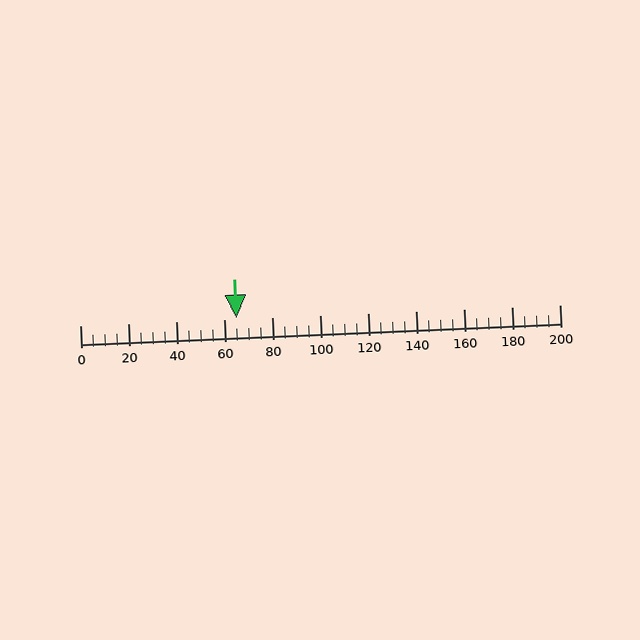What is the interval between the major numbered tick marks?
The major tick marks are spaced 20 units apart.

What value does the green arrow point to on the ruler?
The green arrow points to approximately 65.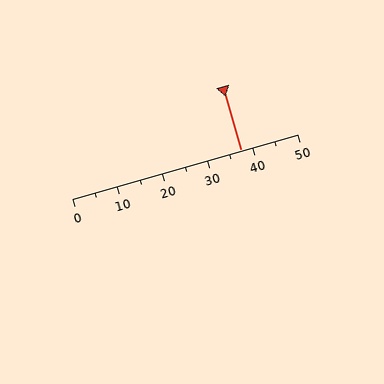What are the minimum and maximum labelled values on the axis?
The axis runs from 0 to 50.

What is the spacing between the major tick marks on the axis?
The major ticks are spaced 10 apart.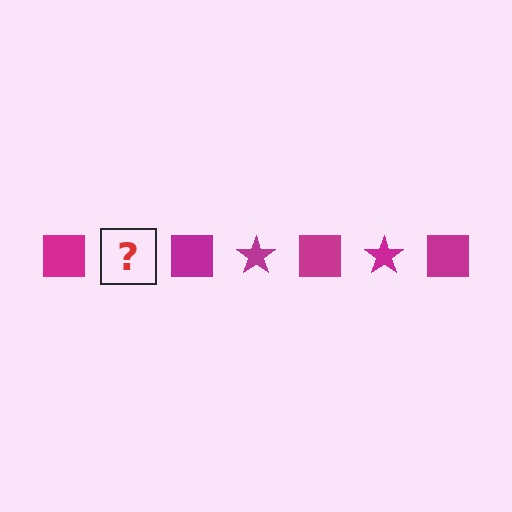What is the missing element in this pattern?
The missing element is a magenta star.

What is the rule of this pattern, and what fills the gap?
The rule is that the pattern cycles through square, star shapes in magenta. The gap should be filled with a magenta star.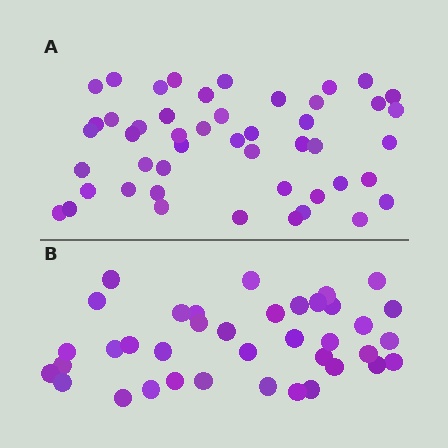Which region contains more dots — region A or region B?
Region A (the top region) has more dots.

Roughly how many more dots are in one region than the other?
Region A has roughly 10 or so more dots than region B.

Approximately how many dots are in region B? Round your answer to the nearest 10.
About 40 dots. (The exact count is 38, which rounds to 40.)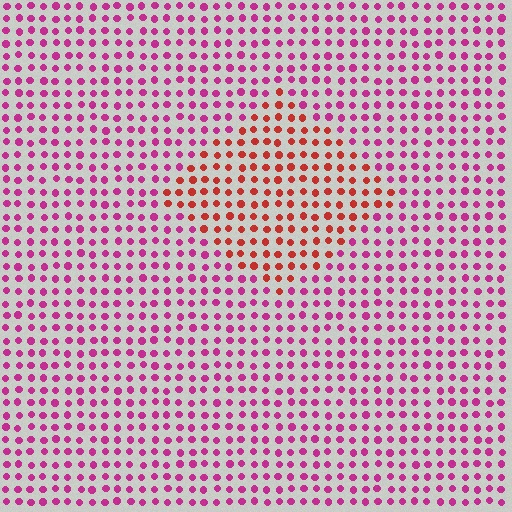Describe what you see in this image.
The image is filled with small magenta elements in a uniform arrangement. A diamond-shaped region is visible where the elements are tinted to a slightly different hue, forming a subtle color boundary.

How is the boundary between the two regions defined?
The boundary is defined purely by a slight shift in hue (about 41 degrees). Spacing, size, and orientation are identical on both sides.